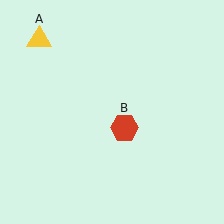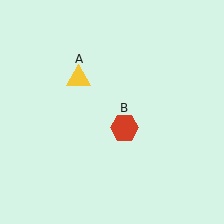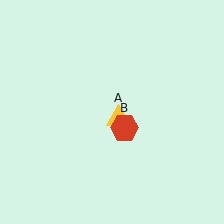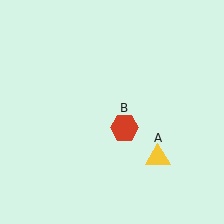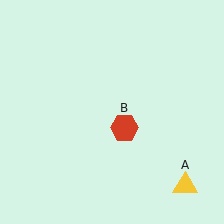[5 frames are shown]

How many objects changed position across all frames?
1 object changed position: yellow triangle (object A).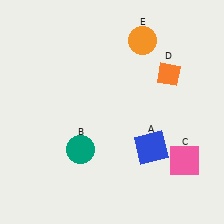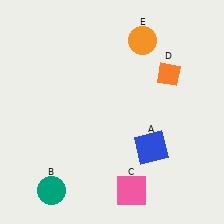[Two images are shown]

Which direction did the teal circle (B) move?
The teal circle (B) moved down.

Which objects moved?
The objects that moved are: the teal circle (B), the pink square (C).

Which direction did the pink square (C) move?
The pink square (C) moved left.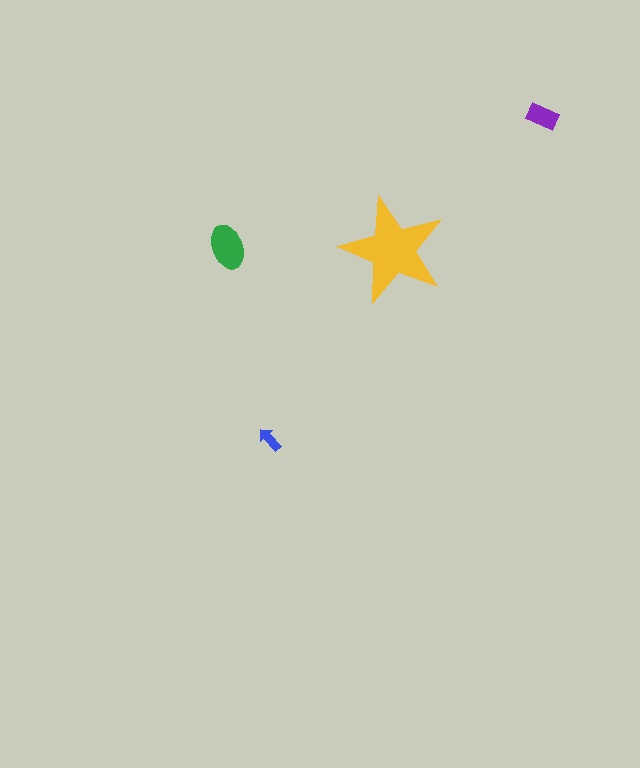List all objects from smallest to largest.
The blue arrow, the purple rectangle, the green ellipse, the yellow star.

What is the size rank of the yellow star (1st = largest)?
1st.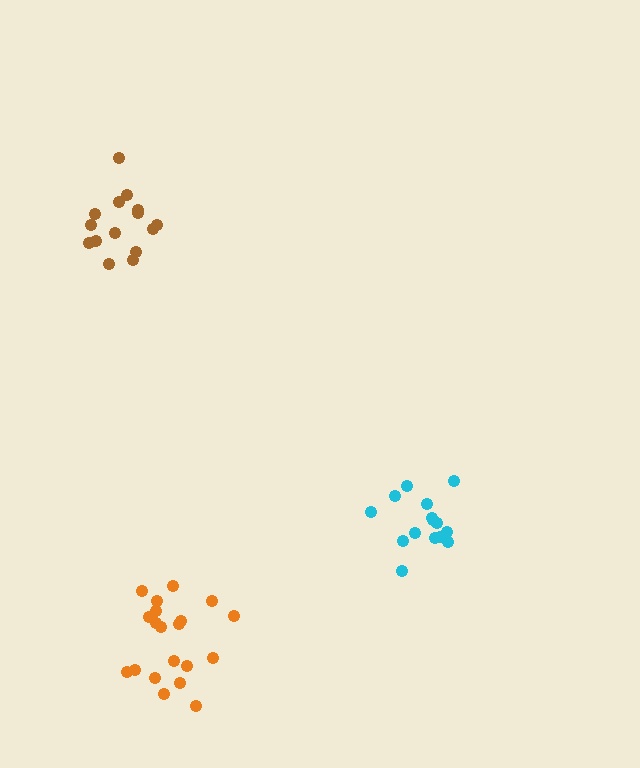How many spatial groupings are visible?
There are 3 spatial groupings.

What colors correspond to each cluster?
The clusters are colored: brown, cyan, orange.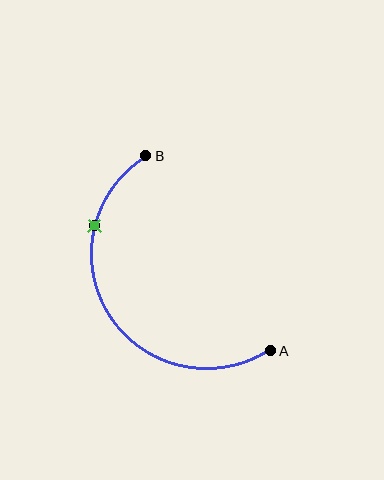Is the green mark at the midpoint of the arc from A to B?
No. The green mark lies on the arc but is closer to endpoint B. The arc midpoint would be at the point on the curve equidistant along the arc from both A and B.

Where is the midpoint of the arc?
The arc midpoint is the point on the curve farthest from the straight line joining A and B. It sits to the left of that line.